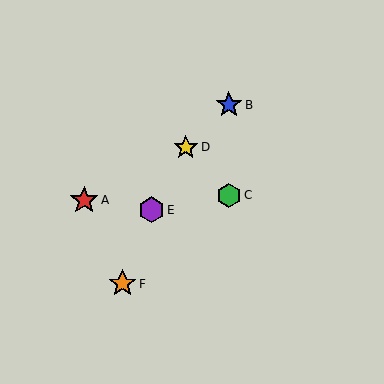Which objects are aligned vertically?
Objects B, C are aligned vertically.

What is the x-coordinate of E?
Object E is at x≈151.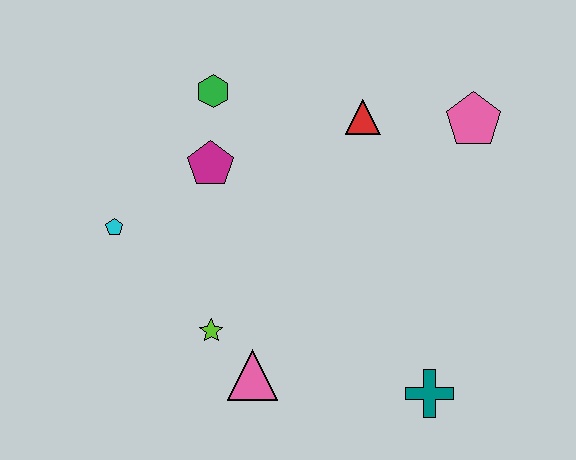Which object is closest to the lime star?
The pink triangle is closest to the lime star.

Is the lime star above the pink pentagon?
No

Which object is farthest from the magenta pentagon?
The teal cross is farthest from the magenta pentagon.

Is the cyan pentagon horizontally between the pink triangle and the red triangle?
No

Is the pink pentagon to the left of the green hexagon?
No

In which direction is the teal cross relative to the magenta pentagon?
The teal cross is below the magenta pentagon.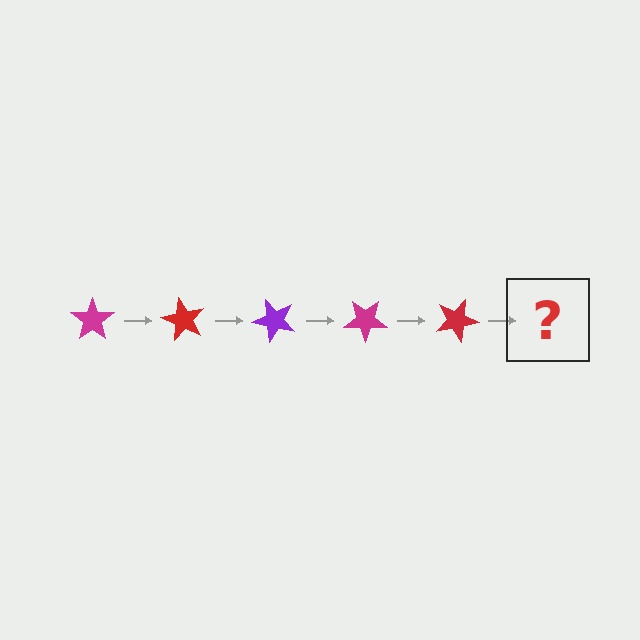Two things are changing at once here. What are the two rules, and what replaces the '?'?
The two rules are that it rotates 60 degrees each step and the color cycles through magenta, red, and purple. The '?' should be a purple star, rotated 300 degrees from the start.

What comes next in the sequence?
The next element should be a purple star, rotated 300 degrees from the start.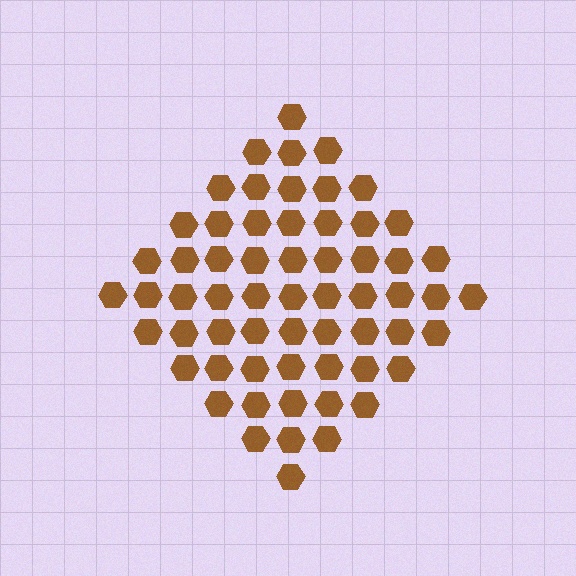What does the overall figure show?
The overall figure shows a diamond.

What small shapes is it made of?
It is made of small hexagons.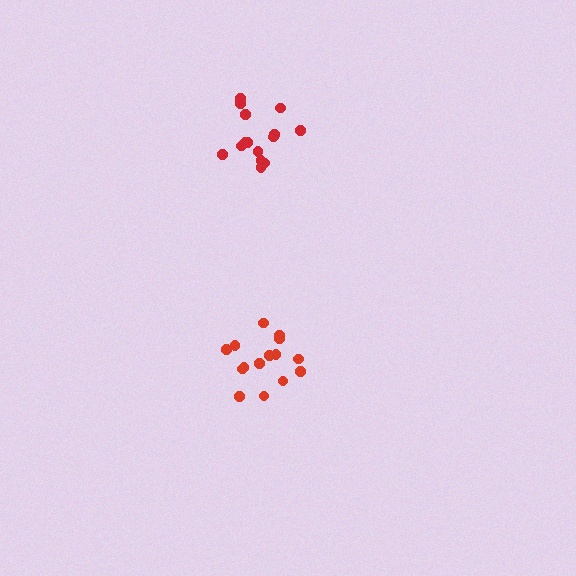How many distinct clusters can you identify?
There are 2 distinct clusters.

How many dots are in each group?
Group 1: 15 dots, Group 2: 15 dots (30 total).